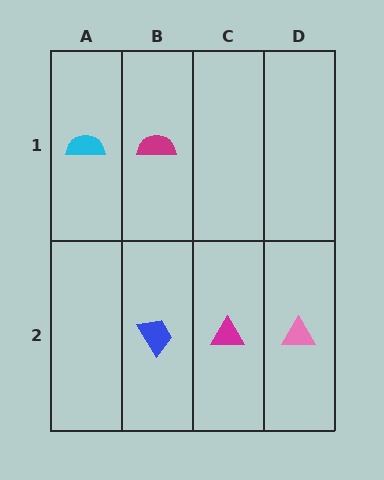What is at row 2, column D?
A pink triangle.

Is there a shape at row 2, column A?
No, that cell is empty.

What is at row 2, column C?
A magenta triangle.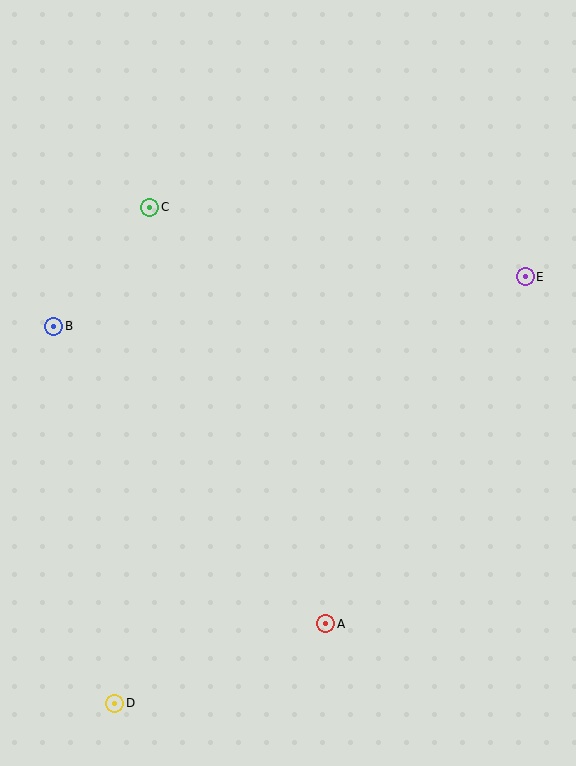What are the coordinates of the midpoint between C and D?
The midpoint between C and D is at (132, 455).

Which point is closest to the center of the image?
Point C at (150, 207) is closest to the center.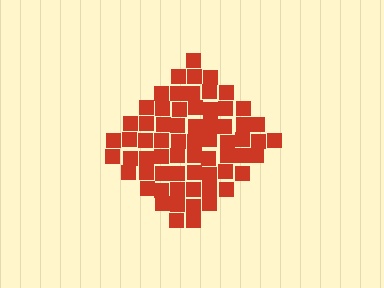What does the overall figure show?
The overall figure shows a diamond.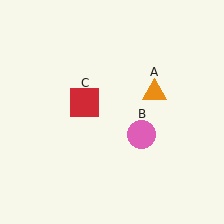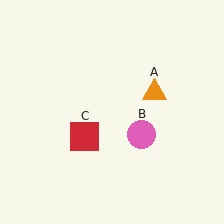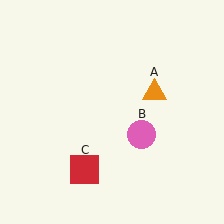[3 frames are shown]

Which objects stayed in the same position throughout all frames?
Orange triangle (object A) and pink circle (object B) remained stationary.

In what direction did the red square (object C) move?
The red square (object C) moved down.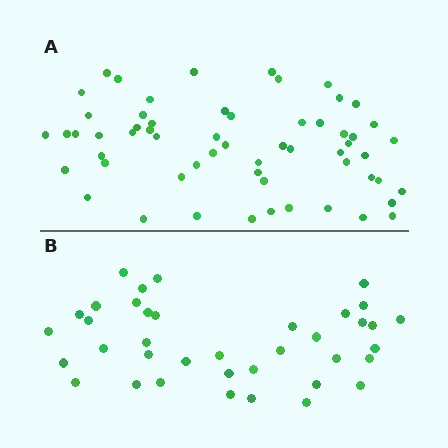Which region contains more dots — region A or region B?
Region A (the top region) has more dots.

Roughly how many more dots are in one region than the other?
Region A has approximately 20 more dots than region B.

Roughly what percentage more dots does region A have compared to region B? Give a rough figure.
About 55% more.